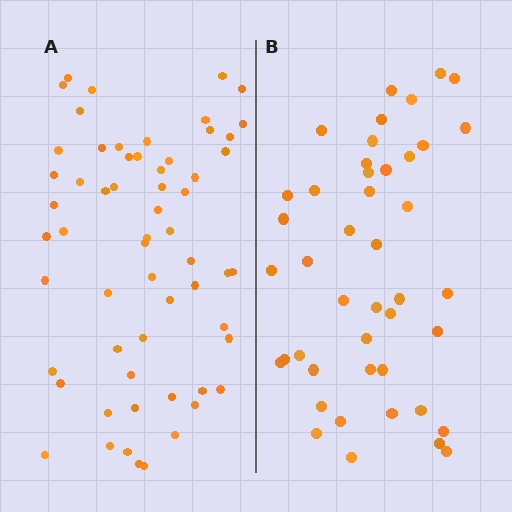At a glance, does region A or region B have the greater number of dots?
Region A (the left region) has more dots.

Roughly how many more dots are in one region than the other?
Region A has approximately 15 more dots than region B.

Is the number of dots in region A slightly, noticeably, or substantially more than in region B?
Region A has noticeably more, but not dramatically so. The ratio is roughly 1.4 to 1.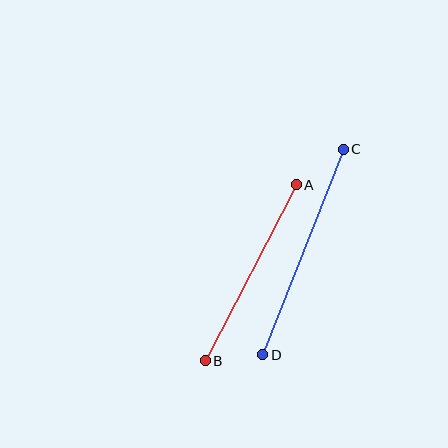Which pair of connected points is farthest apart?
Points C and D are farthest apart.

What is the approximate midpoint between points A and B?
The midpoint is at approximately (251, 273) pixels.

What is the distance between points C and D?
The distance is approximately 220 pixels.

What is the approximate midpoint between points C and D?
The midpoint is at approximately (303, 252) pixels.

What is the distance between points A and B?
The distance is approximately 198 pixels.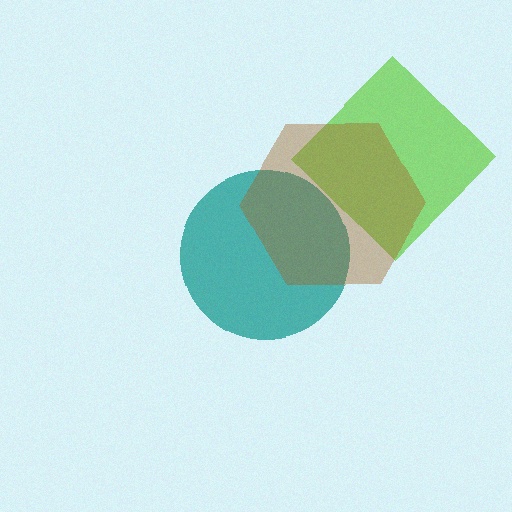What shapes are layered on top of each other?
The layered shapes are: a teal circle, a lime diamond, a brown hexagon.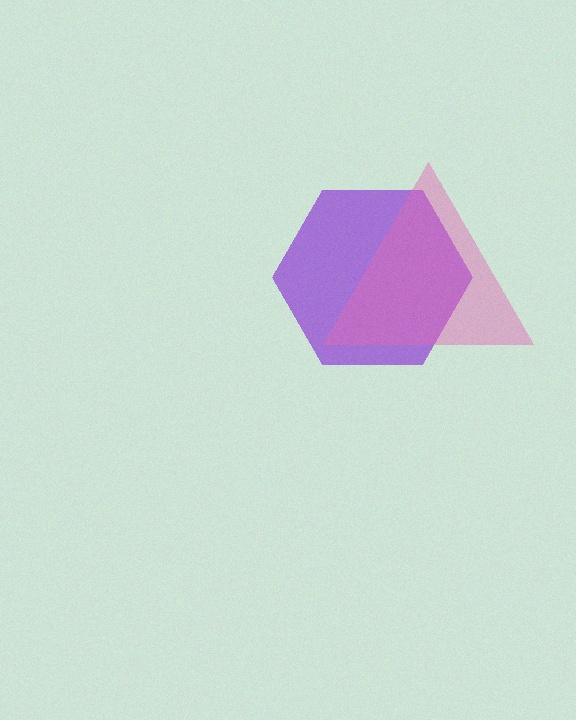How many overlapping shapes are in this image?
There are 2 overlapping shapes in the image.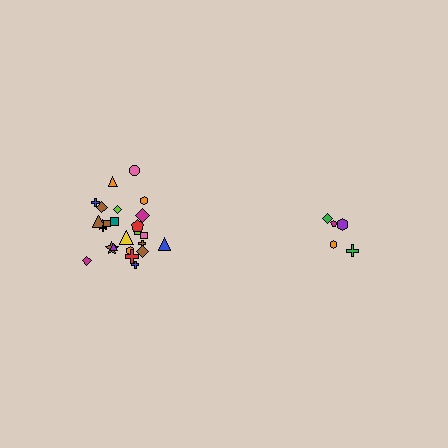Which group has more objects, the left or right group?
The left group.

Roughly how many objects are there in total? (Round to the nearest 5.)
Roughly 30 objects in total.